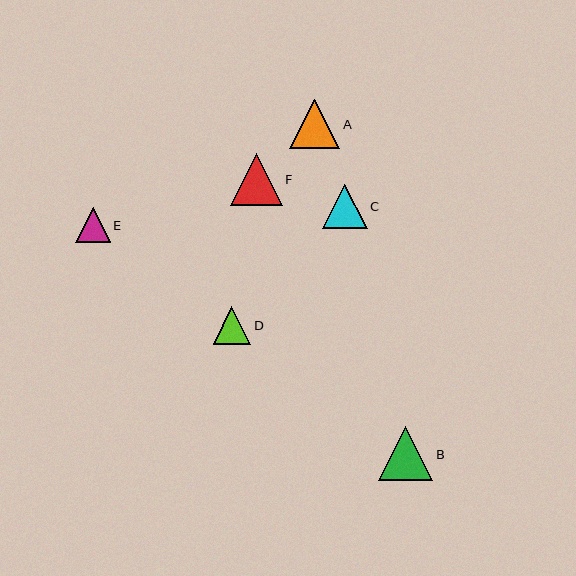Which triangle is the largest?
Triangle B is the largest with a size of approximately 54 pixels.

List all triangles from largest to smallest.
From largest to smallest: B, F, A, C, D, E.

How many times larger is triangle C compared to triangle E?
Triangle C is approximately 1.3 times the size of triangle E.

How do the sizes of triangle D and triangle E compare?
Triangle D and triangle E are approximately the same size.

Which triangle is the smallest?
Triangle E is the smallest with a size of approximately 34 pixels.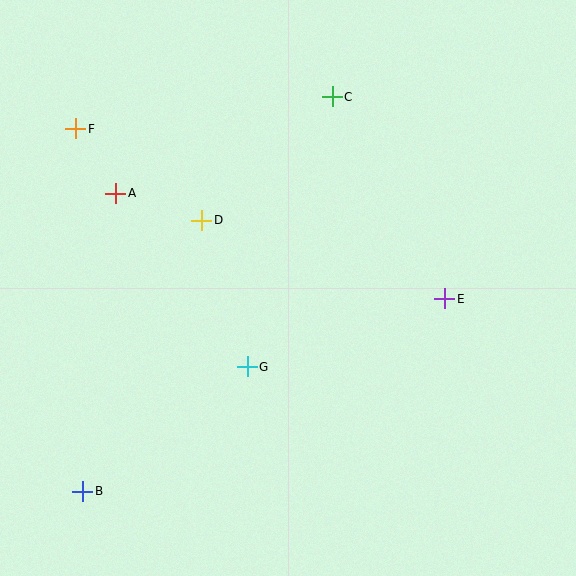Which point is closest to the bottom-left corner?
Point B is closest to the bottom-left corner.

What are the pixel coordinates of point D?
Point D is at (202, 220).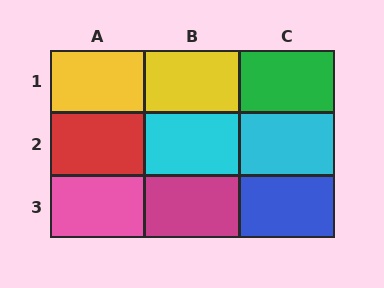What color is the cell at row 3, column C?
Blue.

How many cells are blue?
1 cell is blue.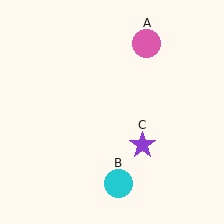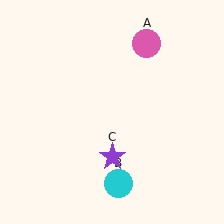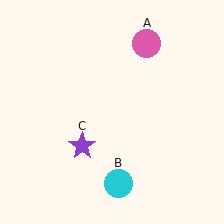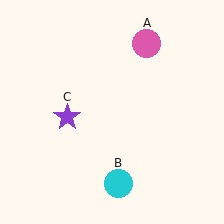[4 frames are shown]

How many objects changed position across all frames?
1 object changed position: purple star (object C).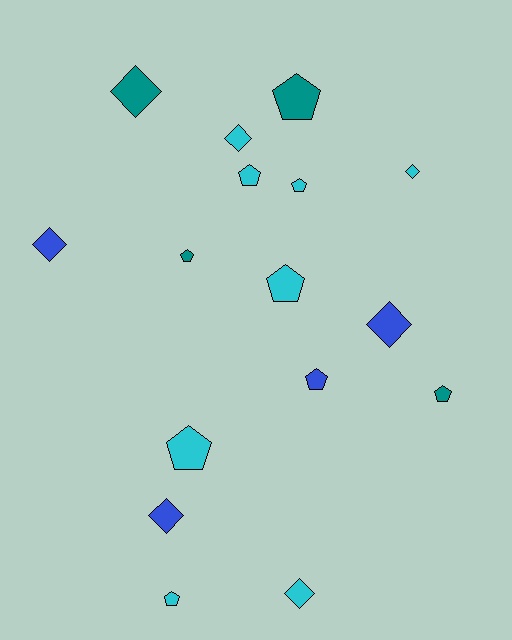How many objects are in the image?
There are 16 objects.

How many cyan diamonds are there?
There are 3 cyan diamonds.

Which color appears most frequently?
Cyan, with 8 objects.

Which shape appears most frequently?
Pentagon, with 9 objects.